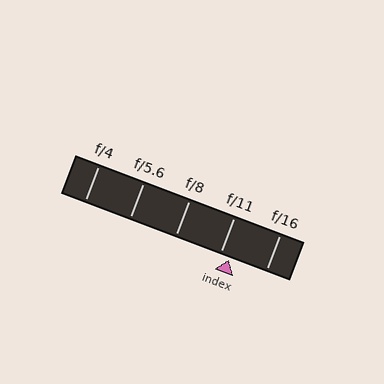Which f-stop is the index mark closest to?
The index mark is closest to f/11.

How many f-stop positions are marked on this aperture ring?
There are 5 f-stop positions marked.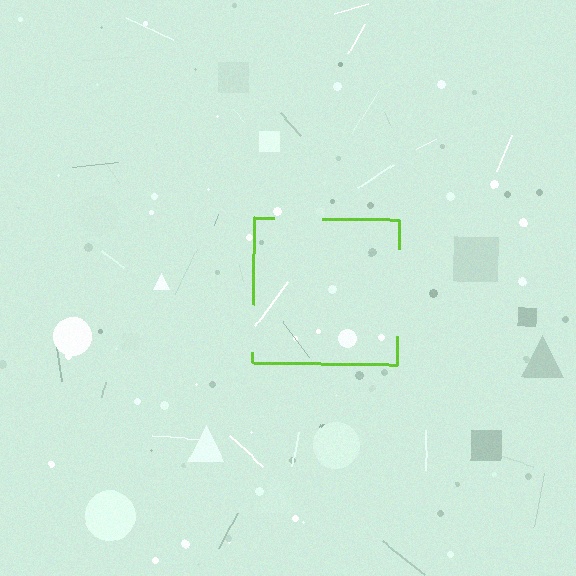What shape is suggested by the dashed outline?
The dashed outline suggests a square.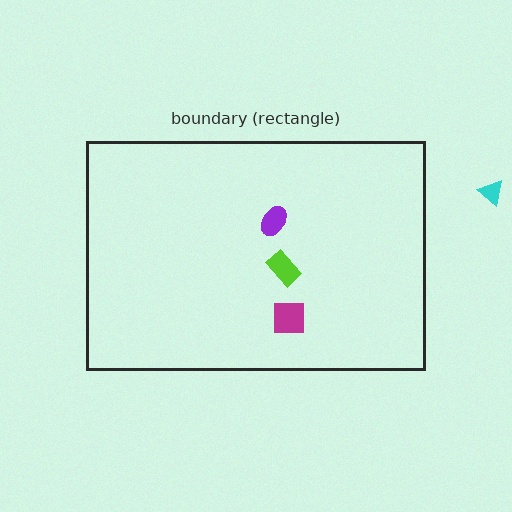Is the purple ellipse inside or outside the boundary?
Inside.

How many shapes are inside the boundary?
3 inside, 1 outside.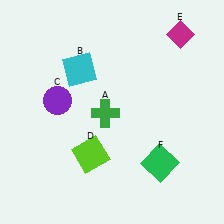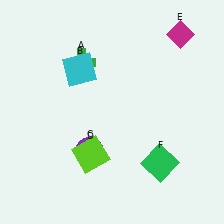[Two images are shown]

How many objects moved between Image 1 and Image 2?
2 objects moved between the two images.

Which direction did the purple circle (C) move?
The purple circle (C) moved down.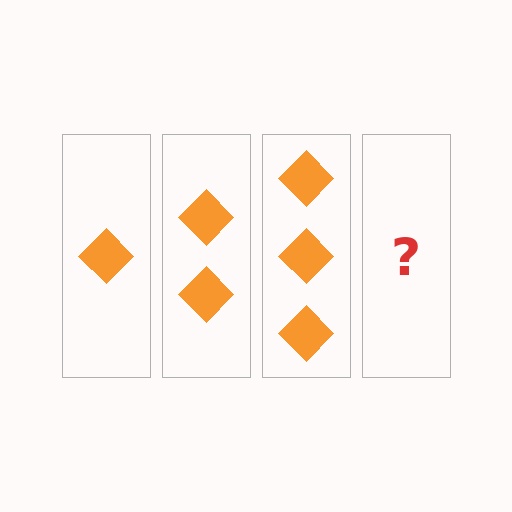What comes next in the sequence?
The next element should be 4 diamonds.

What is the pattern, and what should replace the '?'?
The pattern is that each step adds one more diamond. The '?' should be 4 diamonds.